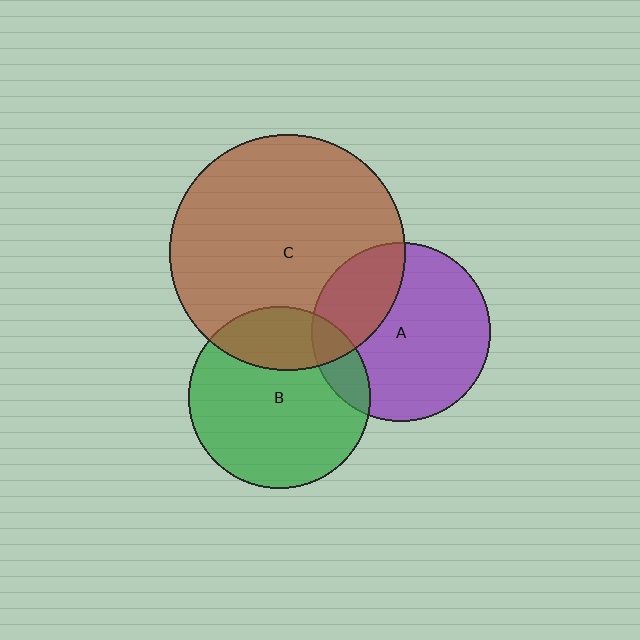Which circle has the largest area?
Circle C (brown).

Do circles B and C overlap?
Yes.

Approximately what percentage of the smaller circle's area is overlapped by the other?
Approximately 25%.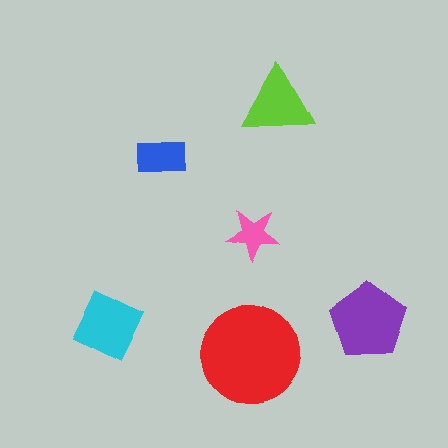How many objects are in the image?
There are 6 objects in the image.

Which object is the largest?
The red circle.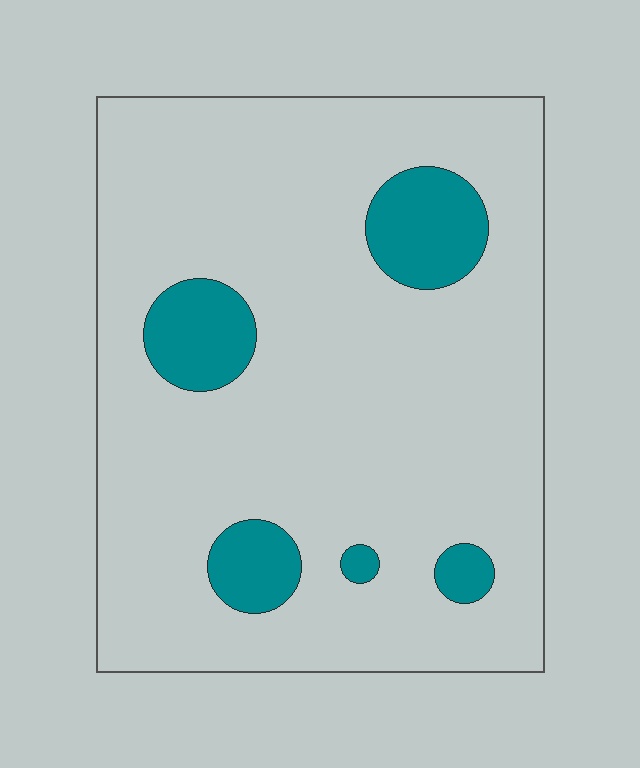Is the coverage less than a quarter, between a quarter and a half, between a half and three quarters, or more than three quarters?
Less than a quarter.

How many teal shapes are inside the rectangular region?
5.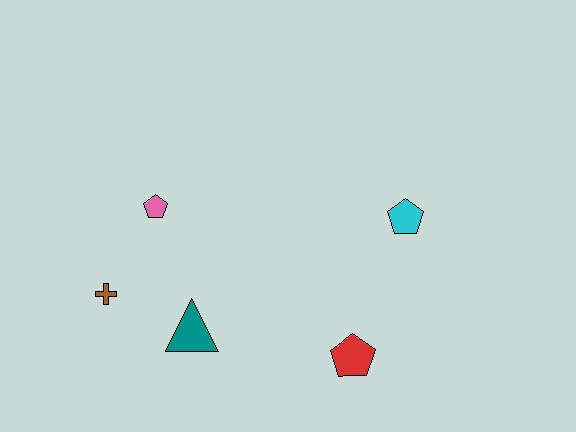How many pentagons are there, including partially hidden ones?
There are 3 pentagons.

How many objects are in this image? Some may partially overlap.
There are 5 objects.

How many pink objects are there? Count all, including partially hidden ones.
There is 1 pink object.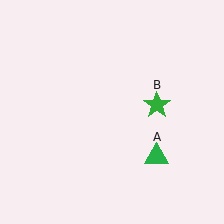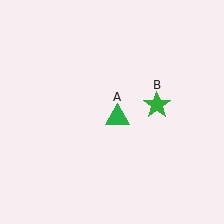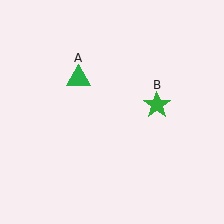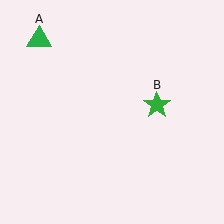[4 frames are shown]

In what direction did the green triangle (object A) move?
The green triangle (object A) moved up and to the left.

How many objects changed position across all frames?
1 object changed position: green triangle (object A).